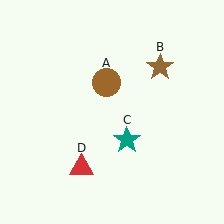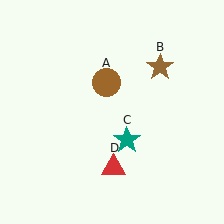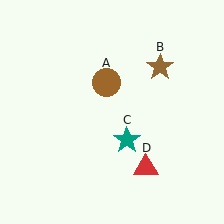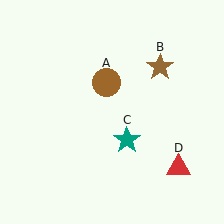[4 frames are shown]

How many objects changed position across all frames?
1 object changed position: red triangle (object D).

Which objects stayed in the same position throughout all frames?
Brown circle (object A) and brown star (object B) and teal star (object C) remained stationary.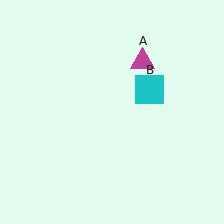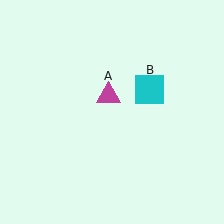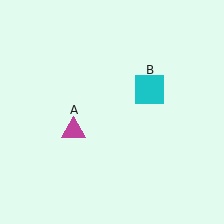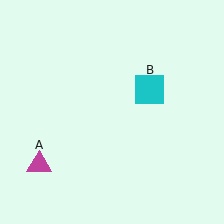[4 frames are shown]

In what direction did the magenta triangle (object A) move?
The magenta triangle (object A) moved down and to the left.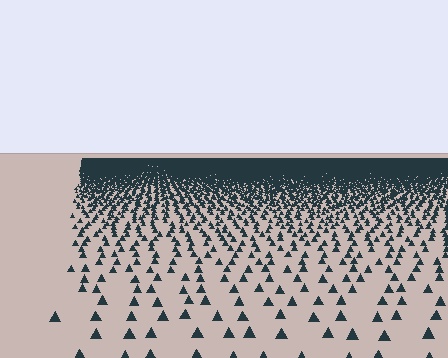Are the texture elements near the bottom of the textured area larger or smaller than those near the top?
Larger. Near the bottom, elements are closer to the viewer and appear at a bigger on-screen size.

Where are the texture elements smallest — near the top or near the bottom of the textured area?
Near the top.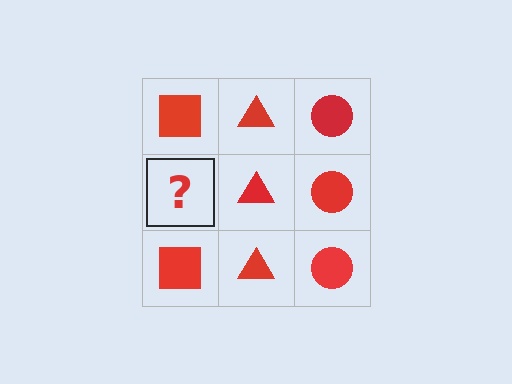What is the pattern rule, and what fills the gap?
The rule is that each column has a consistent shape. The gap should be filled with a red square.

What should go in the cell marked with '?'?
The missing cell should contain a red square.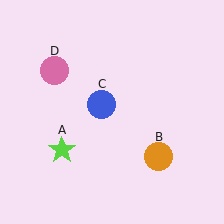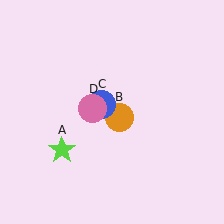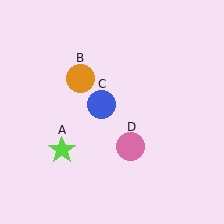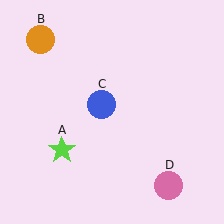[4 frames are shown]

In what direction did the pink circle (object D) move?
The pink circle (object D) moved down and to the right.